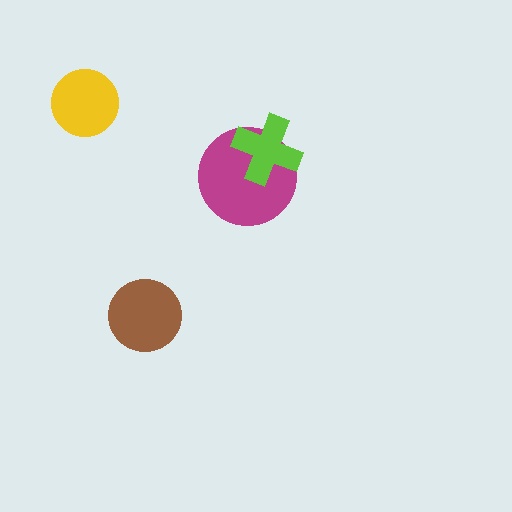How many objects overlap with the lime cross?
1 object overlaps with the lime cross.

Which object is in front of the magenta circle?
The lime cross is in front of the magenta circle.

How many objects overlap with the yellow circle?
0 objects overlap with the yellow circle.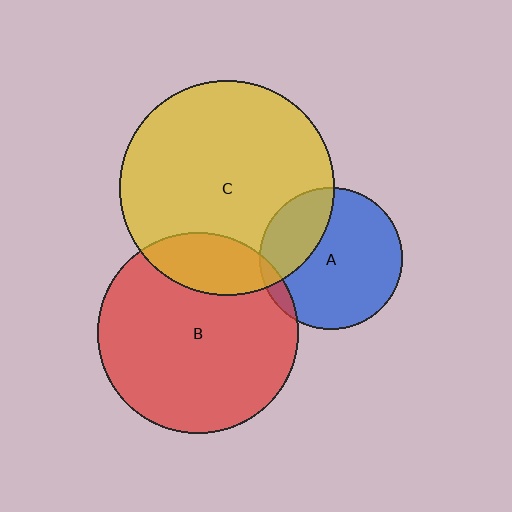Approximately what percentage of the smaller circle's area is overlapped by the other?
Approximately 5%.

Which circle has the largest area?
Circle C (yellow).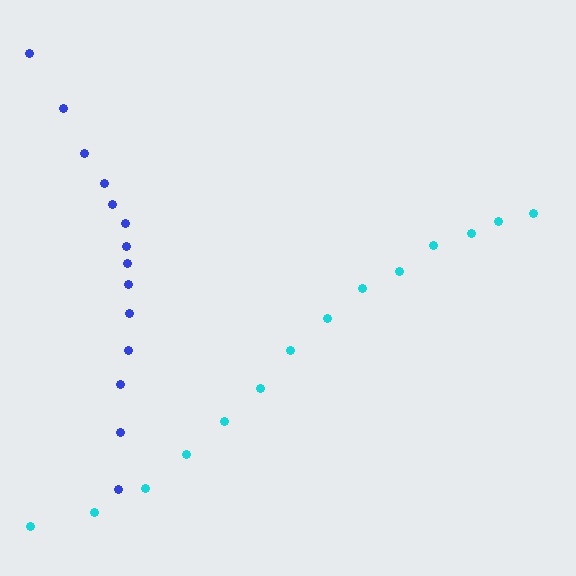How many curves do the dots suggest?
There are 2 distinct paths.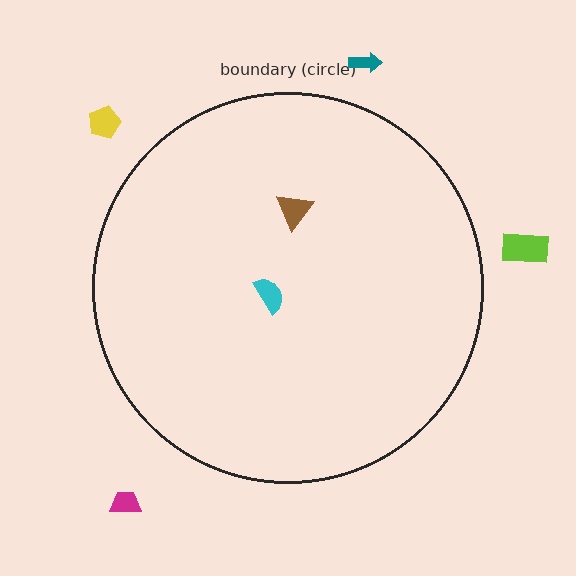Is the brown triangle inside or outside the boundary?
Inside.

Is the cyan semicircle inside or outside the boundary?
Inside.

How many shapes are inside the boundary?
2 inside, 4 outside.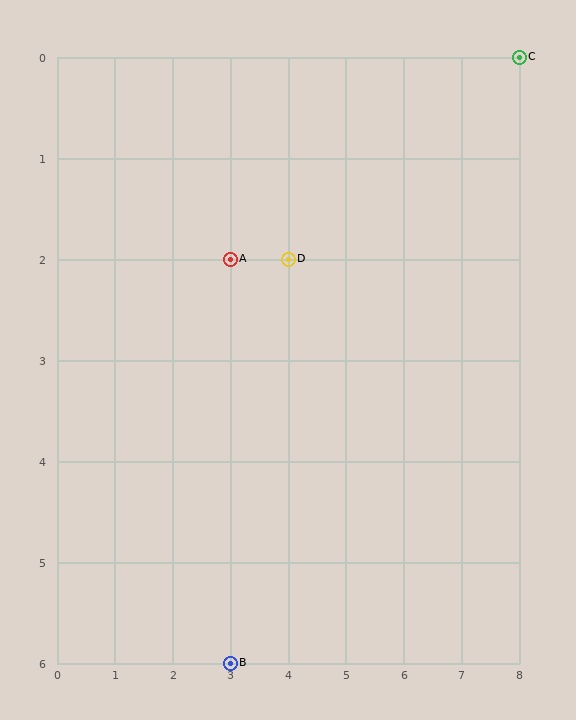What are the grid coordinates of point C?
Point C is at grid coordinates (8, 0).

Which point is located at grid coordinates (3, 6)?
Point B is at (3, 6).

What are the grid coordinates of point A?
Point A is at grid coordinates (3, 2).